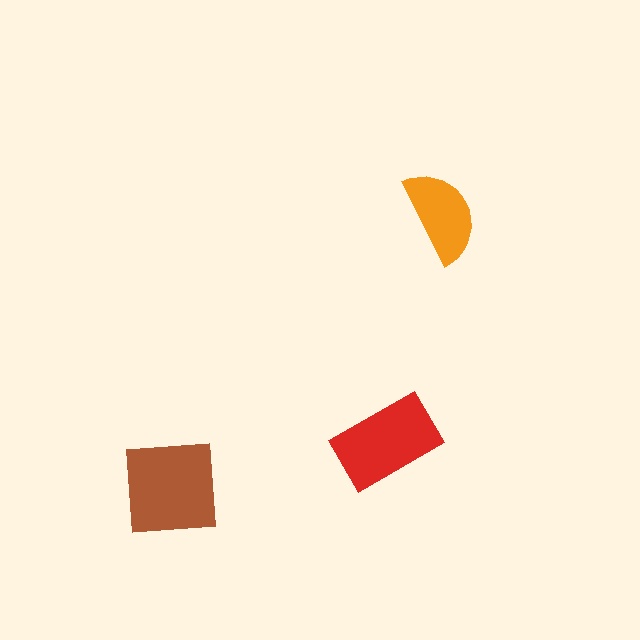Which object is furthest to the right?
The orange semicircle is rightmost.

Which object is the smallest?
The orange semicircle.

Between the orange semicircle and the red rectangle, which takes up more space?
The red rectangle.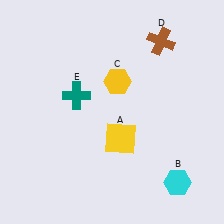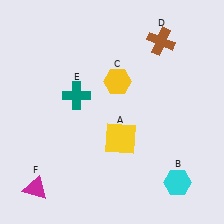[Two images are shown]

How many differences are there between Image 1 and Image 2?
There is 1 difference between the two images.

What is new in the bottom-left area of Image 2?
A magenta triangle (F) was added in the bottom-left area of Image 2.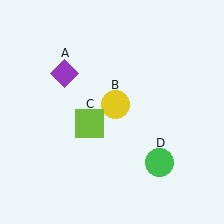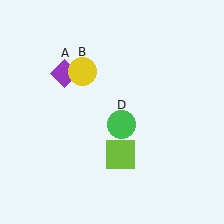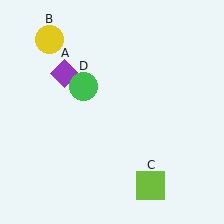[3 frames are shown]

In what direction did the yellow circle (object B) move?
The yellow circle (object B) moved up and to the left.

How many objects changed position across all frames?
3 objects changed position: yellow circle (object B), lime square (object C), green circle (object D).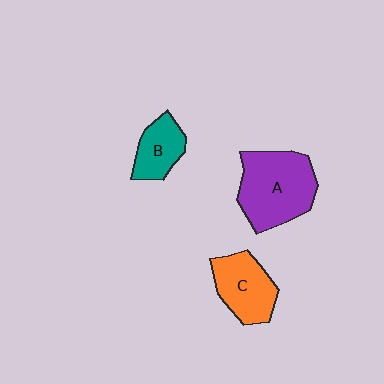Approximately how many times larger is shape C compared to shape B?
Approximately 1.4 times.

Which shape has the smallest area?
Shape B (teal).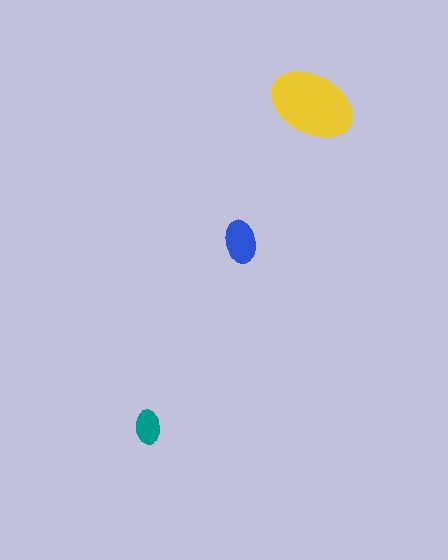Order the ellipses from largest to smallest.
the yellow one, the blue one, the teal one.